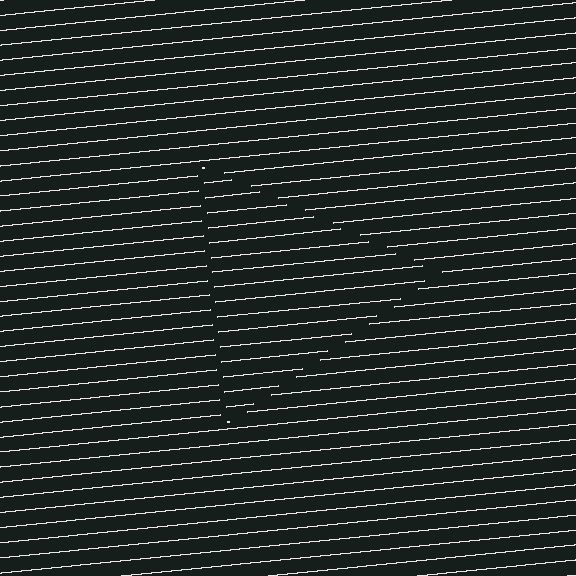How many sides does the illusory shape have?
3 sides — the line-ends trace a triangle.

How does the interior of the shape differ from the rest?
The interior of the shape contains the same grating, shifted by half a period — the contour is defined by the phase discontinuity where line-ends from the inner and outer gratings abut.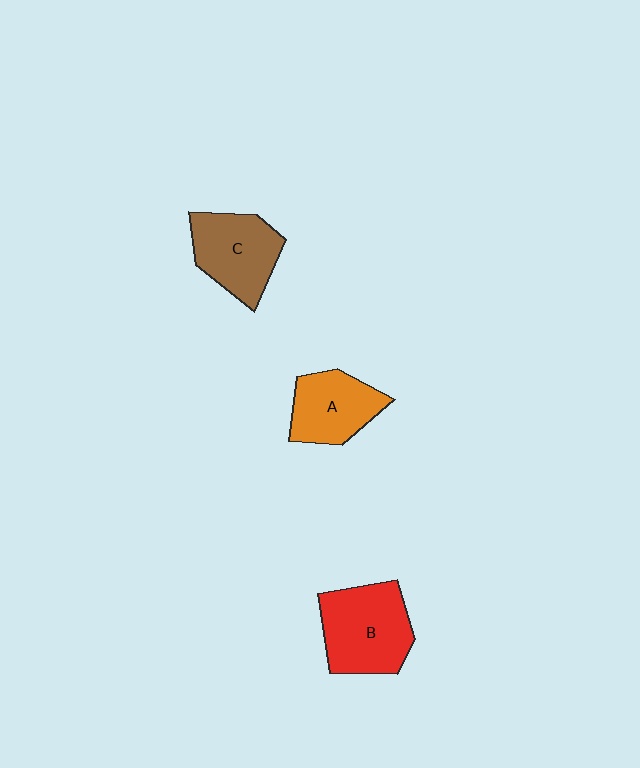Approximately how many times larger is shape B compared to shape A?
Approximately 1.3 times.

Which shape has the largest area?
Shape B (red).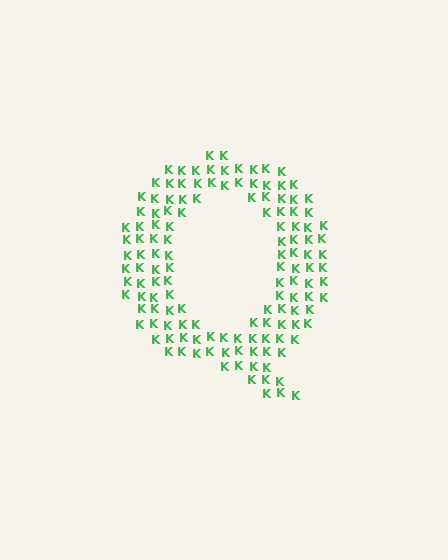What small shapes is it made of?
It is made of small letter K's.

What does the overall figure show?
The overall figure shows the letter Q.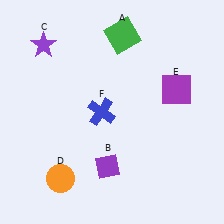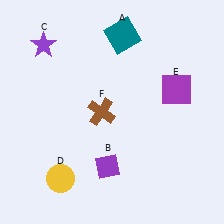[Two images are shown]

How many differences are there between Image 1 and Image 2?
There are 3 differences between the two images.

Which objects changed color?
A changed from green to teal. D changed from orange to yellow. F changed from blue to brown.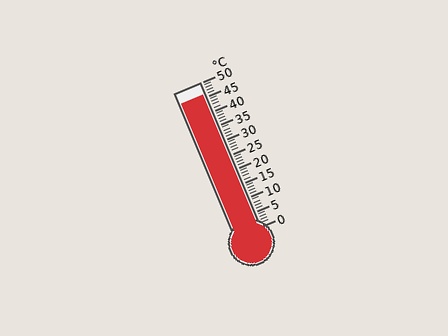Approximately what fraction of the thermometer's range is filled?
The thermometer is filled to approximately 90% of its range.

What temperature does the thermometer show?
The thermometer shows approximately 46°C.